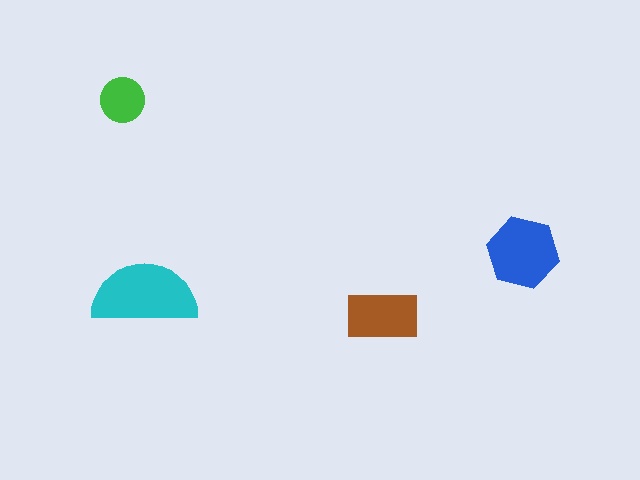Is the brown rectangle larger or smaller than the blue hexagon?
Smaller.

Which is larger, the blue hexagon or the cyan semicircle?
The cyan semicircle.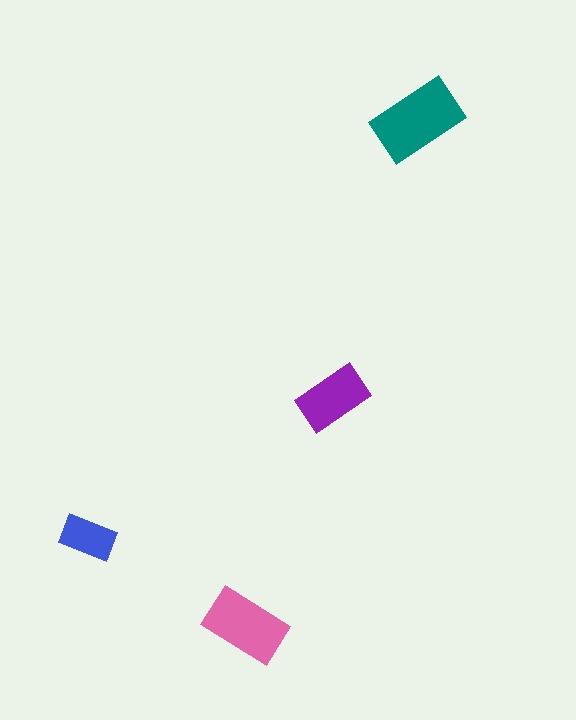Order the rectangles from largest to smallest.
the teal one, the pink one, the purple one, the blue one.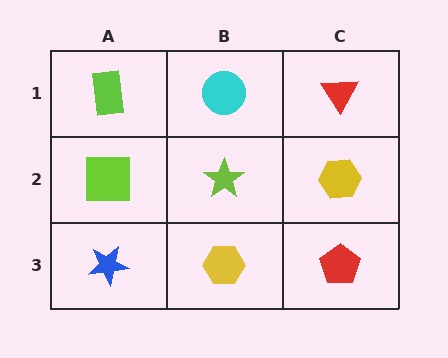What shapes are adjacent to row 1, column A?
A lime square (row 2, column A), a cyan circle (row 1, column B).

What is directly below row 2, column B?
A yellow hexagon.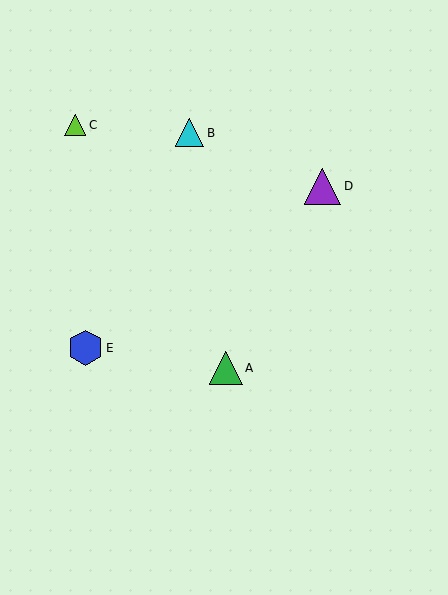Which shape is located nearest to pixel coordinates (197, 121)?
The cyan triangle (labeled B) at (190, 133) is nearest to that location.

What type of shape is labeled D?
Shape D is a purple triangle.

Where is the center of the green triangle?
The center of the green triangle is at (226, 368).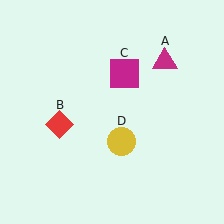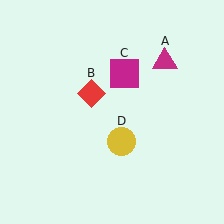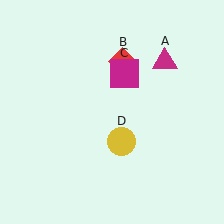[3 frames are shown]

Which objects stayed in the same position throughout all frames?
Magenta triangle (object A) and magenta square (object C) and yellow circle (object D) remained stationary.